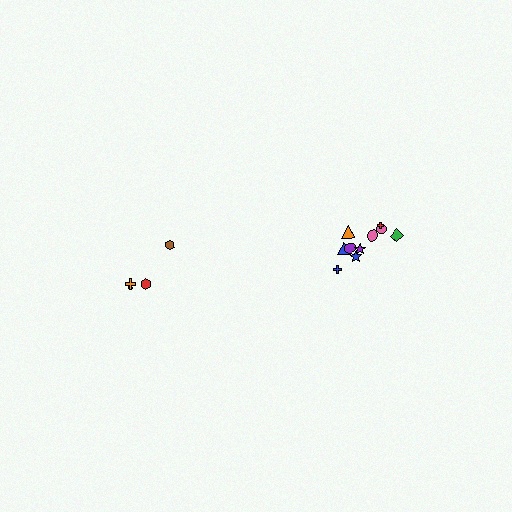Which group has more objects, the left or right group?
The right group.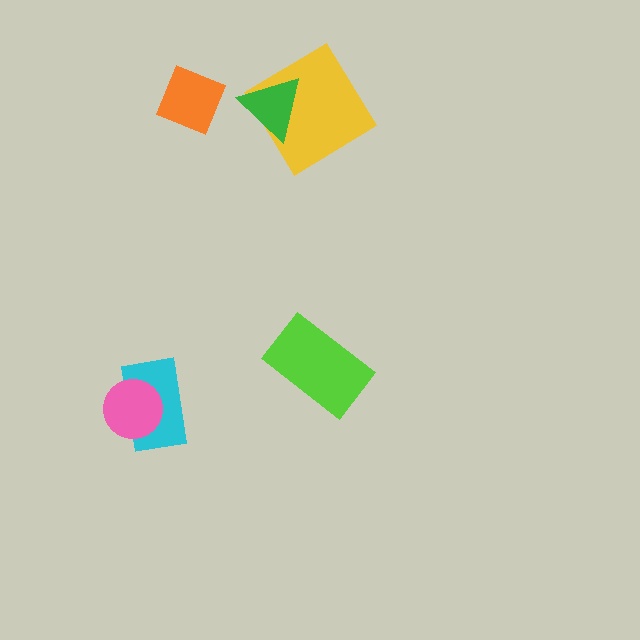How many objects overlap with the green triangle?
1 object overlaps with the green triangle.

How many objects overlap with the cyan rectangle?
1 object overlaps with the cyan rectangle.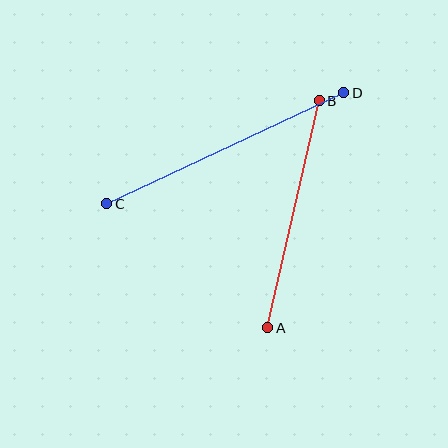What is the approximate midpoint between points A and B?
The midpoint is at approximately (294, 214) pixels.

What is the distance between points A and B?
The distance is approximately 233 pixels.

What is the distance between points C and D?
The distance is approximately 262 pixels.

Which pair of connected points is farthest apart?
Points C and D are farthest apart.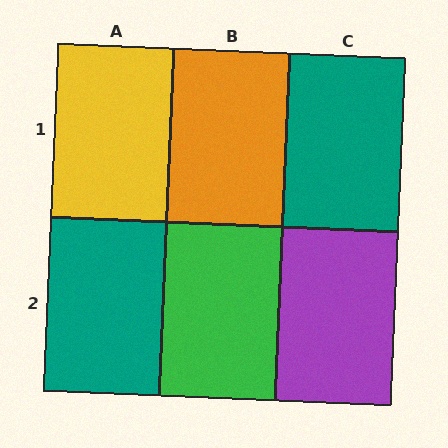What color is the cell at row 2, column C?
Purple.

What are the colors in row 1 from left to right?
Yellow, orange, teal.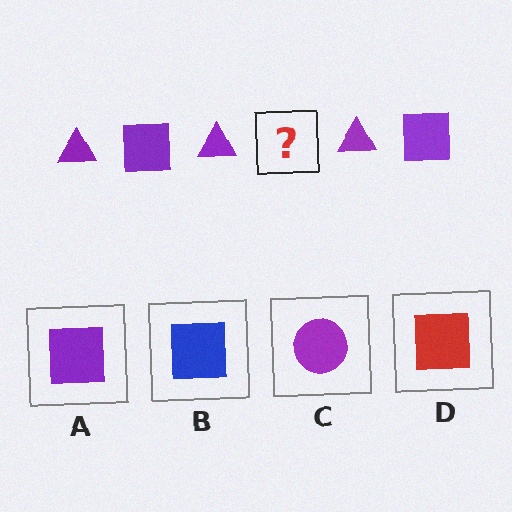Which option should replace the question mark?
Option A.